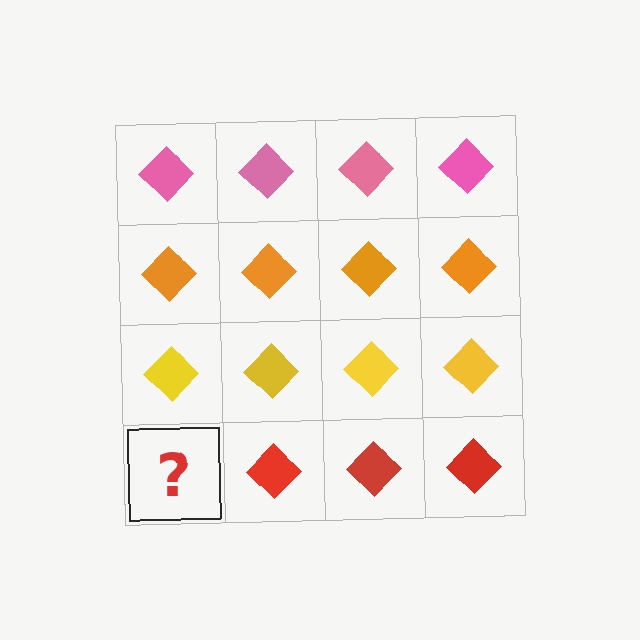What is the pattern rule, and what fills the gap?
The rule is that each row has a consistent color. The gap should be filled with a red diamond.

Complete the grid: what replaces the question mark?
The question mark should be replaced with a red diamond.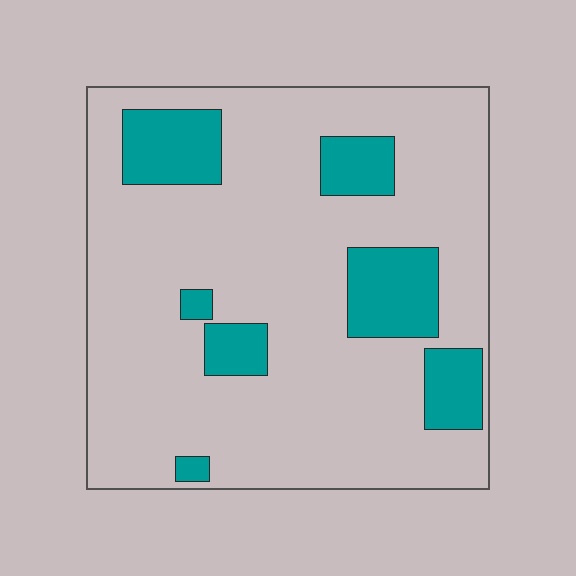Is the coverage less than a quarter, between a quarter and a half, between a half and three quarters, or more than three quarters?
Less than a quarter.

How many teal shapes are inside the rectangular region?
7.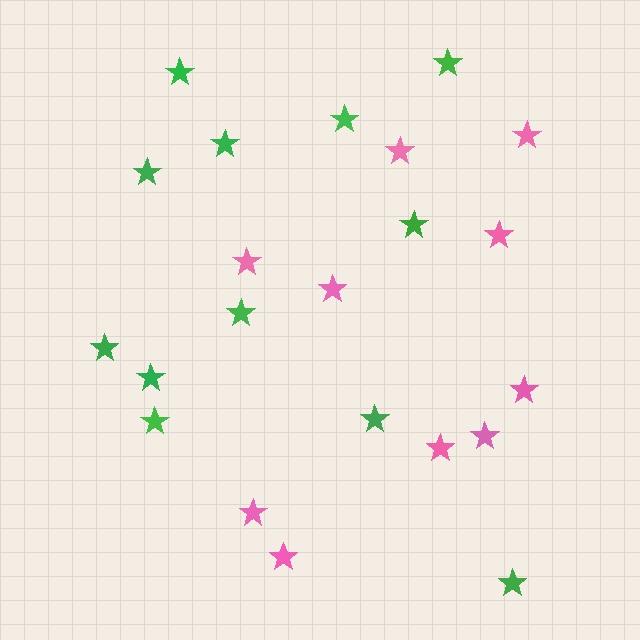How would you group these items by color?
There are 2 groups: one group of pink stars (10) and one group of green stars (12).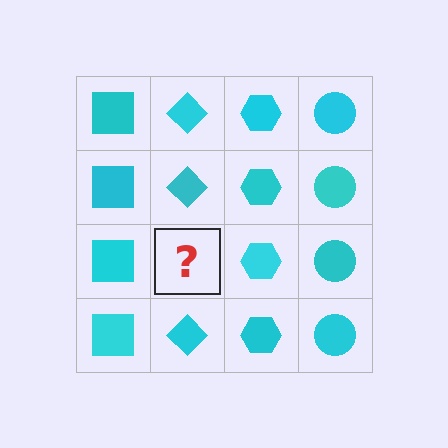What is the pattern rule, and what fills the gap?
The rule is that each column has a consistent shape. The gap should be filled with a cyan diamond.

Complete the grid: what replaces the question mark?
The question mark should be replaced with a cyan diamond.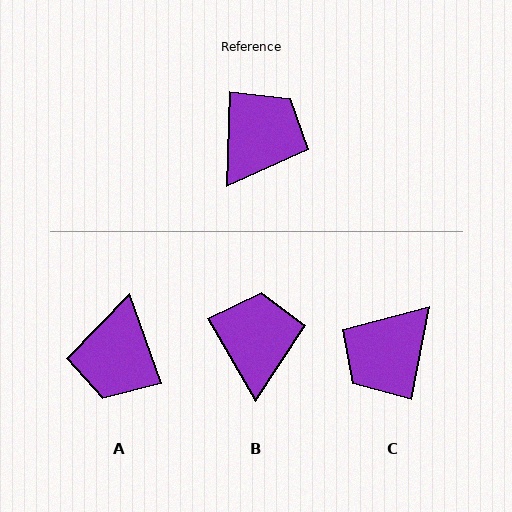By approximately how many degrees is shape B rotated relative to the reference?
Approximately 33 degrees counter-clockwise.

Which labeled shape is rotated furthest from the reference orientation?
C, about 171 degrees away.